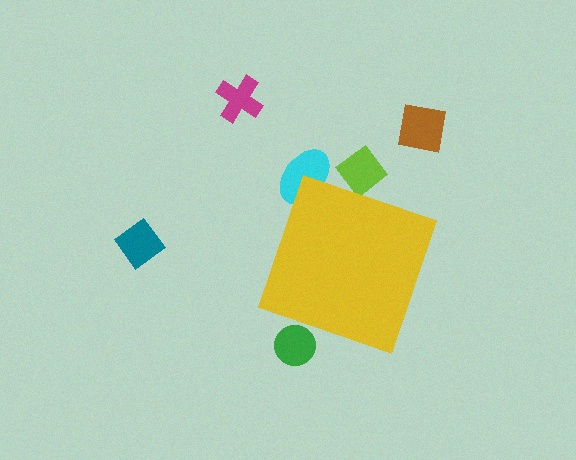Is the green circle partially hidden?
Yes, the green circle is partially hidden behind the yellow diamond.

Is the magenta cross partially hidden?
No, the magenta cross is fully visible.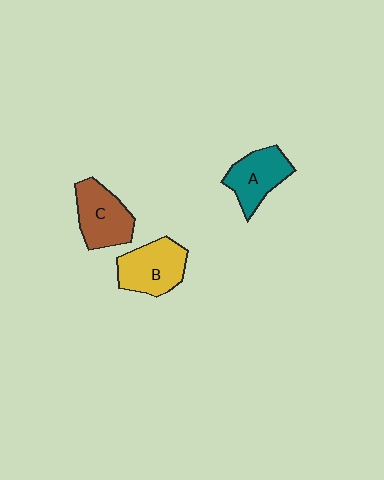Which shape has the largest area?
Shape B (yellow).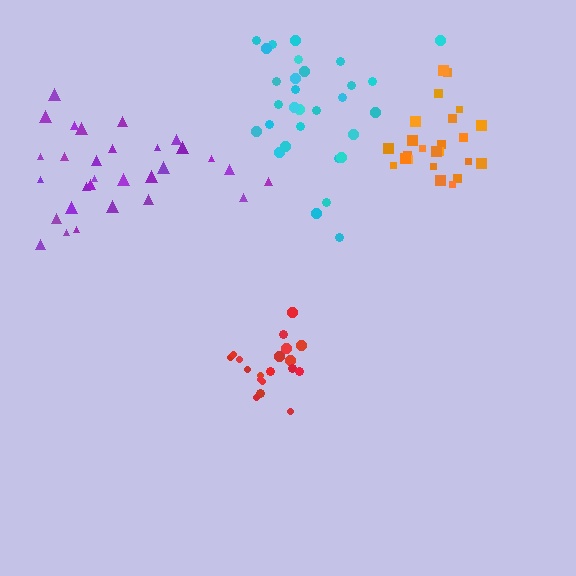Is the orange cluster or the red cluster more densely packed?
Red.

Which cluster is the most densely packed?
Red.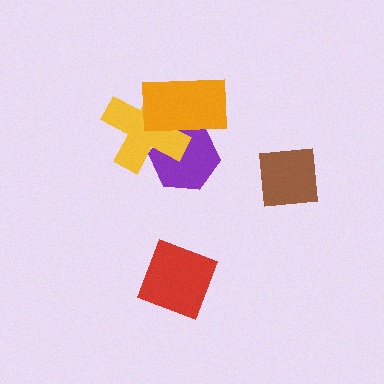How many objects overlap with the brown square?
0 objects overlap with the brown square.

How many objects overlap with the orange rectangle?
2 objects overlap with the orange rectangle.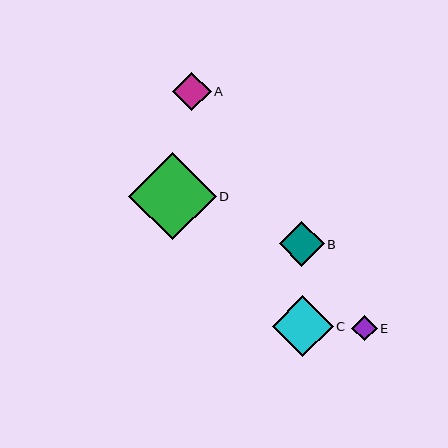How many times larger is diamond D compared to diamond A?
Diamond D is approximately 2.3 times the size of diamond A.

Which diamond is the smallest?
Diamond E is the smallest with a size of approximately 25 pixels.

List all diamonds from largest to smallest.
From largest to smallest: D, C, B, A, E.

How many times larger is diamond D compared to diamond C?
Diamond D is approximately 1.4 times the size of diamond C.